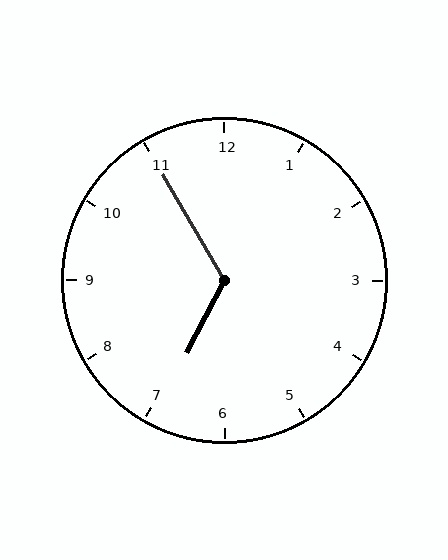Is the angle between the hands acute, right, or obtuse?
It is obtuse.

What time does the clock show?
6:55.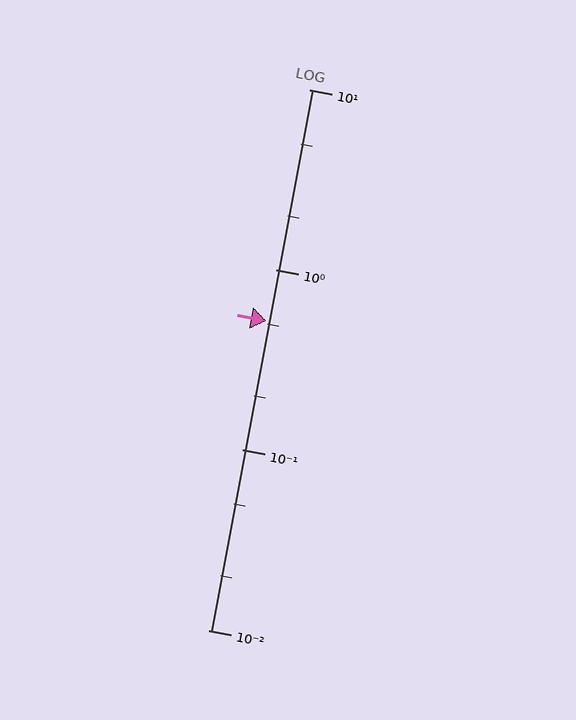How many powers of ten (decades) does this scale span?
The scale spans 3 decades, from 0.01 to 10.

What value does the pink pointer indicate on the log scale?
The pointer indicates approximately 0.52.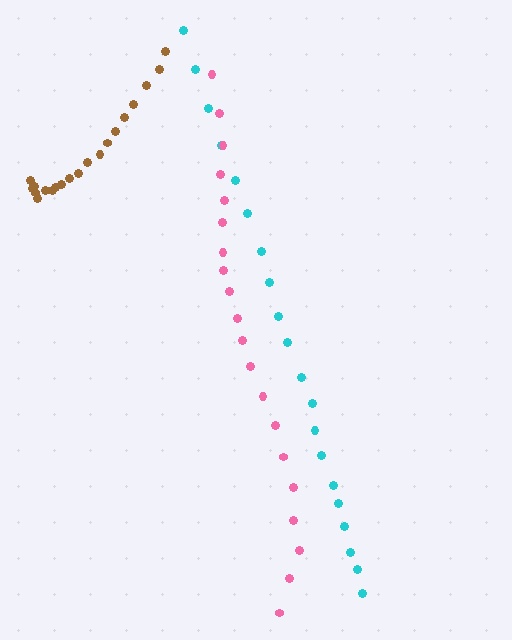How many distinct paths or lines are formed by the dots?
There are 3 distinct paths.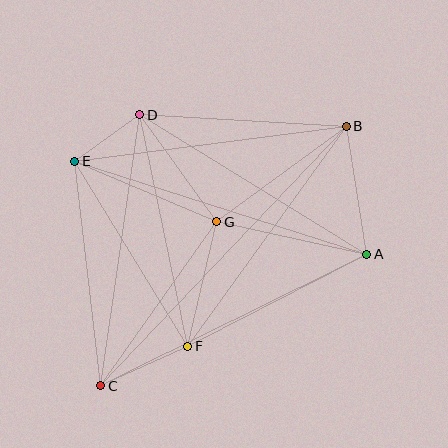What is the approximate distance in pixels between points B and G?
The distance between B and G is approximately 161 pixels.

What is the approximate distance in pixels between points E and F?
The distance between E and F is approximately 217 pixels.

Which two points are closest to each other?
Points D and E are closest to each other.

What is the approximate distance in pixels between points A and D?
The distance between A and D is approximately 266 pixels.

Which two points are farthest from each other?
Points B and C are farthest from each other.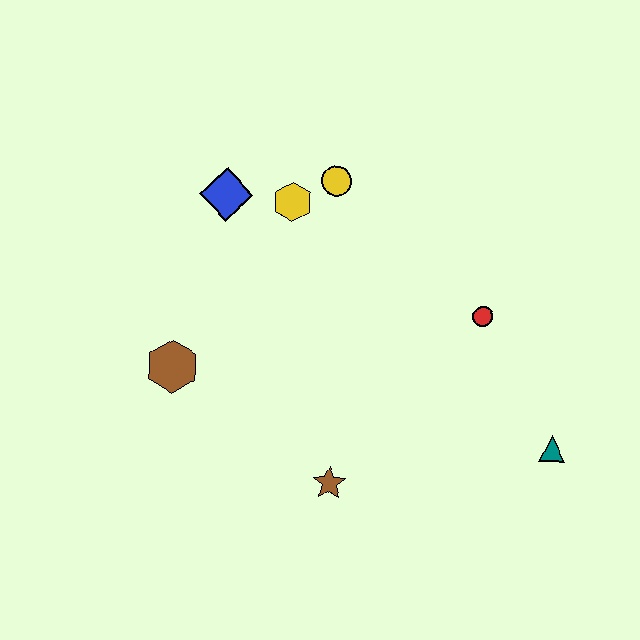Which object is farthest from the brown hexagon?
The teal triangle is farthest from the brown hexagon.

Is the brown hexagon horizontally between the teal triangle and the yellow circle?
No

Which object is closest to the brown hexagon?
The blue diamond is closest to the brown hexagon.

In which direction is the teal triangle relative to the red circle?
The teal triangle is below the red circle.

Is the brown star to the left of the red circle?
Yes